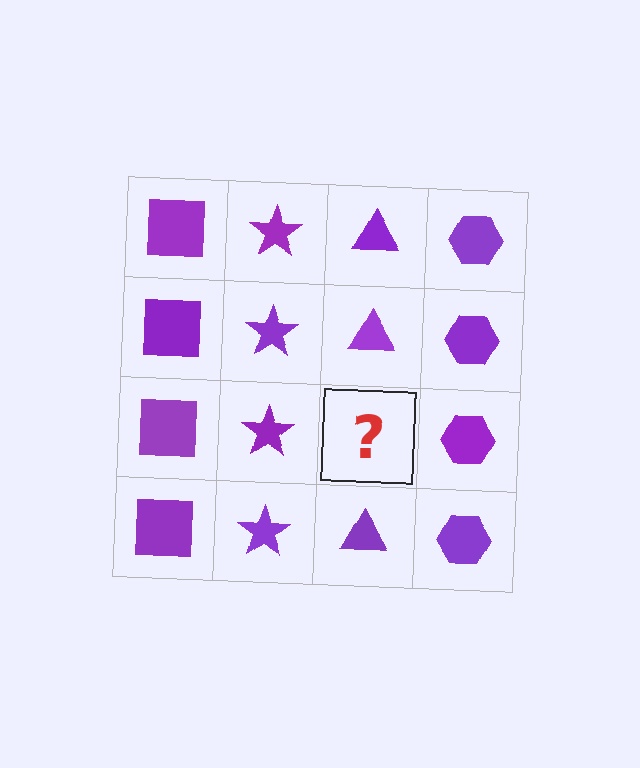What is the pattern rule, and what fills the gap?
The rule is that each column has a consistent shape. The gap should be filled with a purple triangle.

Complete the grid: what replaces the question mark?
The question mark should be replaced with a purple triangle.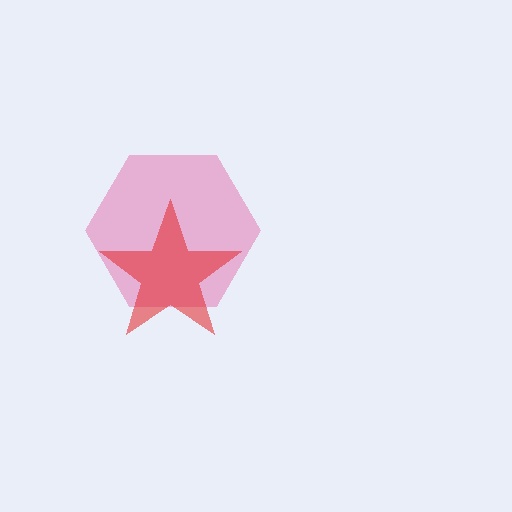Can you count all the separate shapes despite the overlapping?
Yes, there are 2 separate shapes.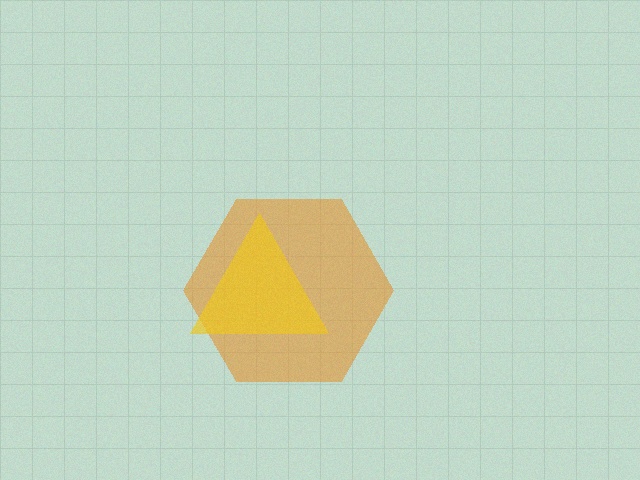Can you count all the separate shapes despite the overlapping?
Yes, there are 2 separate shapes.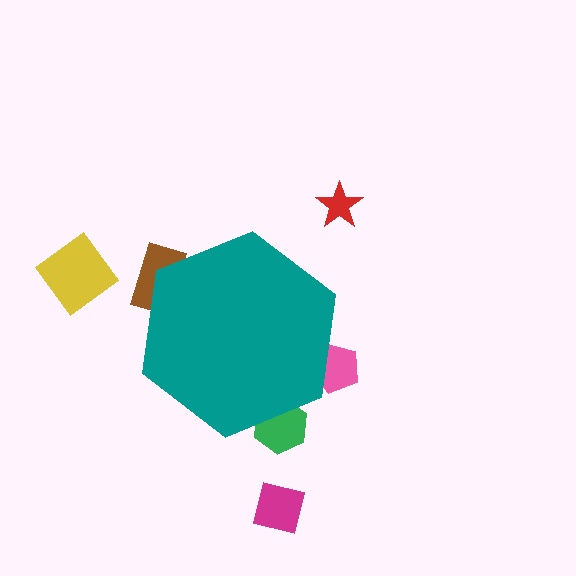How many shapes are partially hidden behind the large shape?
3 shapes are partially hidden.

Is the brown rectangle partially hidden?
Yes, the brown rectangle is partially hidden behind the teal hexagon.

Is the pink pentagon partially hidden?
Yes, the pink pentagon is partially hidden behind the teal hexagon.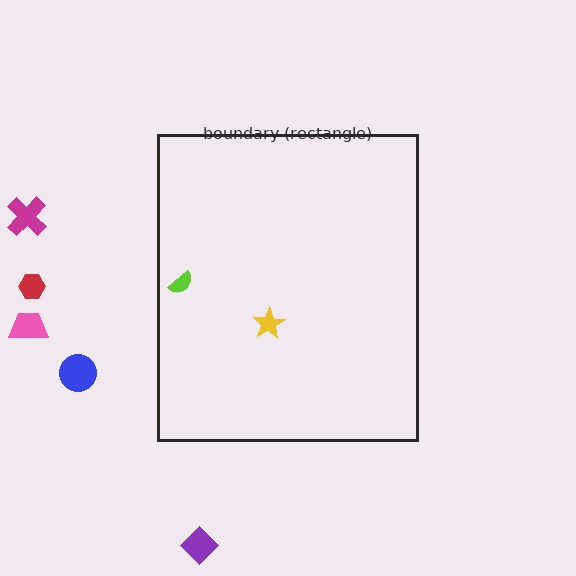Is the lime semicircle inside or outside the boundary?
Inside.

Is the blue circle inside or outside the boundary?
Outside.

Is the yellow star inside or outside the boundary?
Inside.